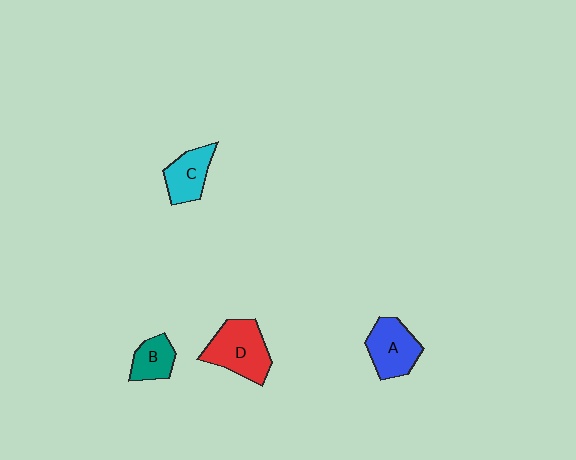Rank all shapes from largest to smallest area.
From largest to smallest: D (red), A (blue), C (cyan), B (teal).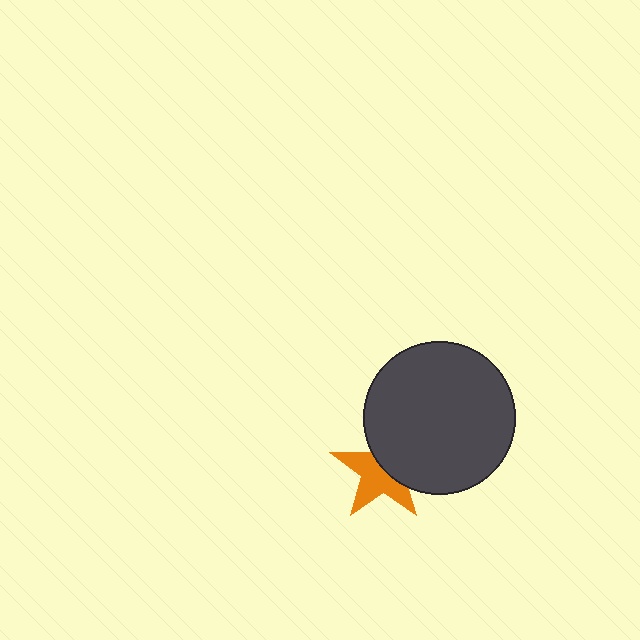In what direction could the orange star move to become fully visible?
The orange star could move toward the lower-left. That would shift it out from behind the dark gray circle entirely.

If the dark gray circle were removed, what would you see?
You would see the complete orange star.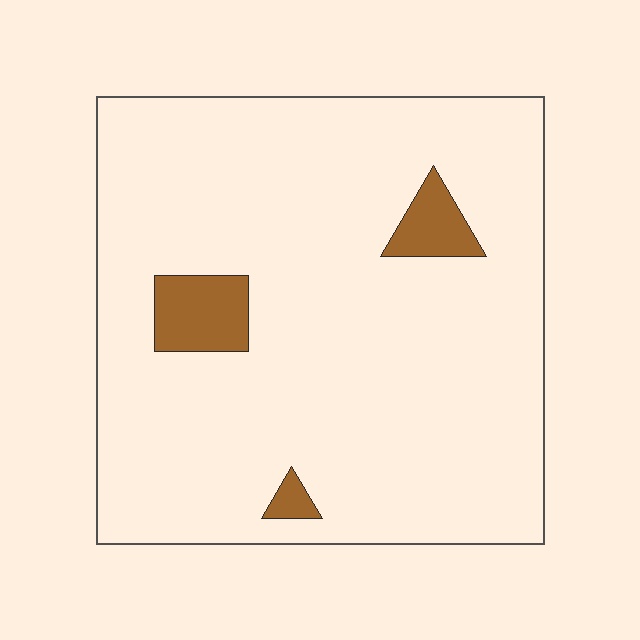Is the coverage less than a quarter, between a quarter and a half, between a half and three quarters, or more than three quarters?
Less than a quarter.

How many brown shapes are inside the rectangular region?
3.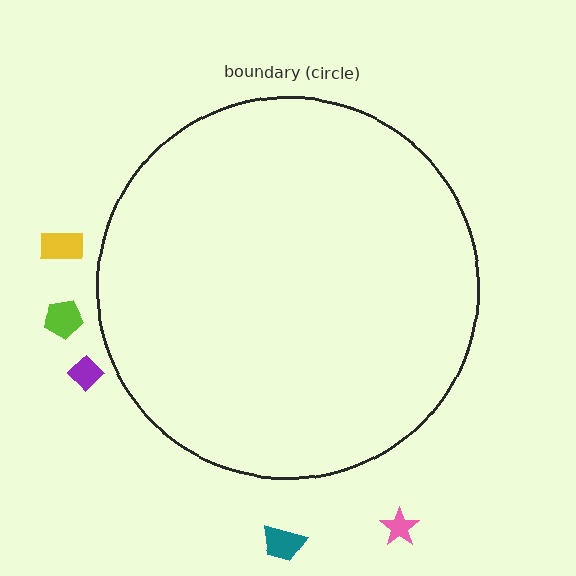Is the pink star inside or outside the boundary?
Outside.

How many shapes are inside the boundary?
0 inside, 5 outside.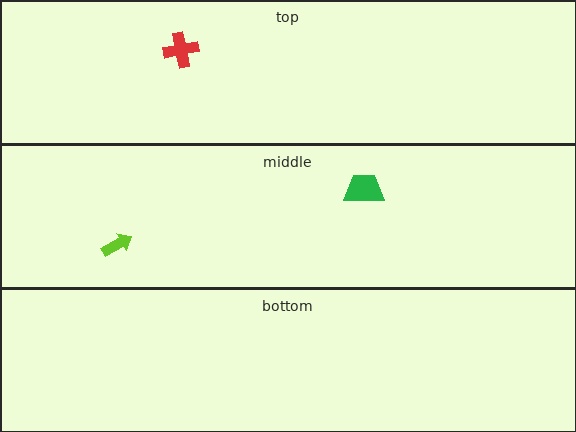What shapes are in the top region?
The red cross.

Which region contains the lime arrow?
The middle region.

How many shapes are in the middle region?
2.